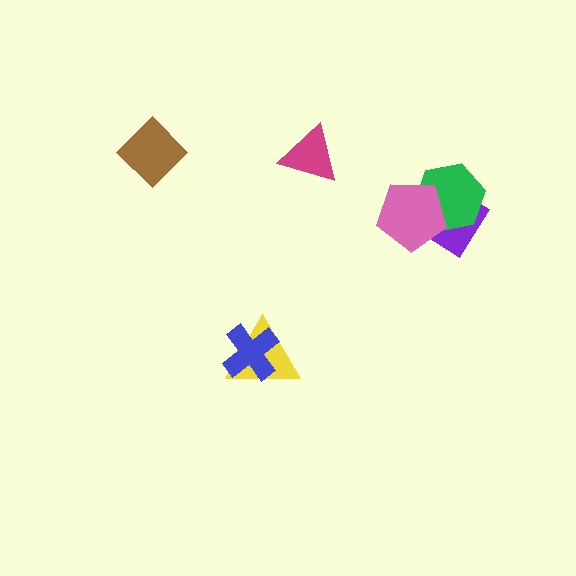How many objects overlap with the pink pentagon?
2 objects overlap with the pink pentagon.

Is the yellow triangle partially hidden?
Yes, it is partially covered by another shape.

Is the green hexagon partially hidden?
Yes, it is partially covered by another shape.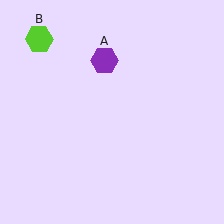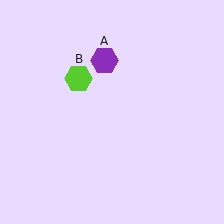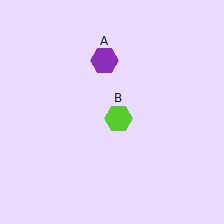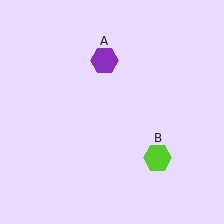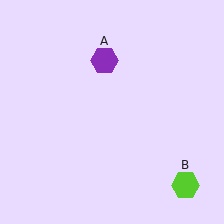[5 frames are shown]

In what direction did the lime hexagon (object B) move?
The lime hexagon (object B) moved down and to the right.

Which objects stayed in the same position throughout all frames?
Purple hexagon (object A) remained stationary.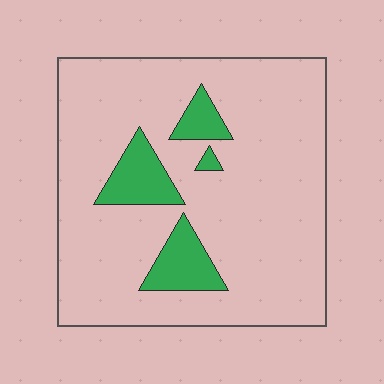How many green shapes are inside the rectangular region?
4.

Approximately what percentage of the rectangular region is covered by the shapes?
Approximately 15%.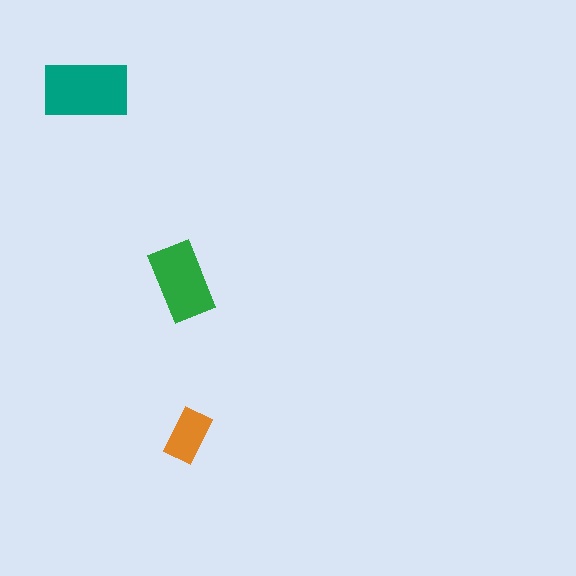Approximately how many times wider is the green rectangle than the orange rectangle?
About 1.5 times wider.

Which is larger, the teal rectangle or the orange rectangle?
The teal one.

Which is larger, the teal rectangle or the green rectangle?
The teal one.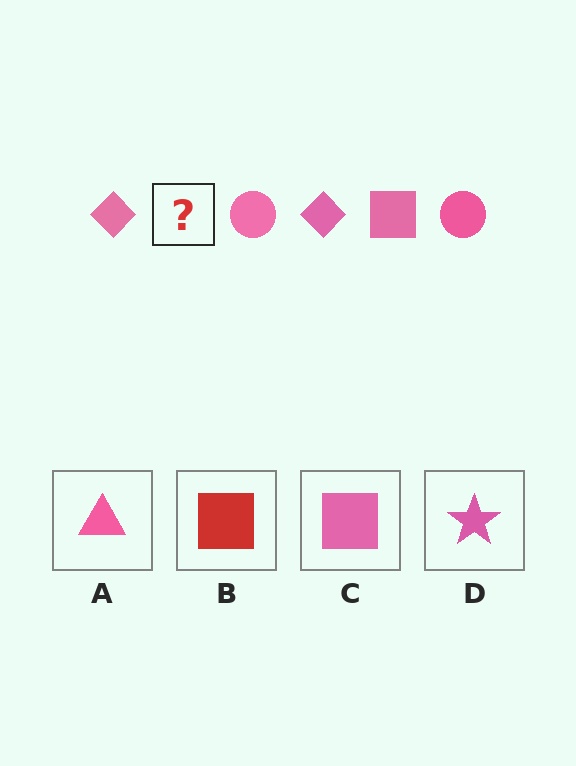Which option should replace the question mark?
Option C.